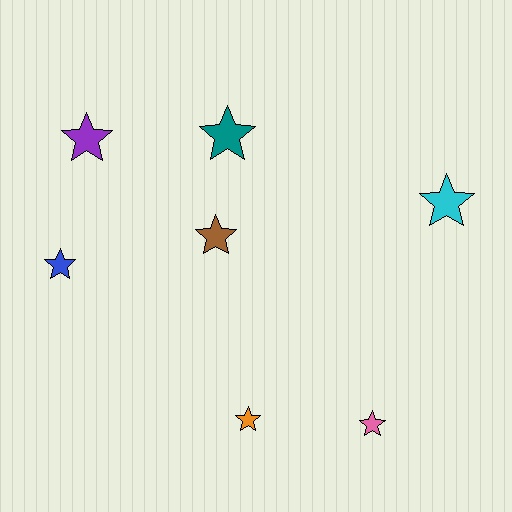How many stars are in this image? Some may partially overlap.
There are 7 stars.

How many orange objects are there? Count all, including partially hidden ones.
There is 1 orange object.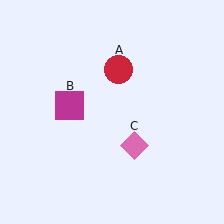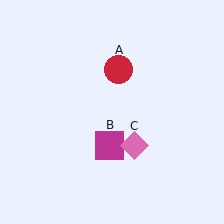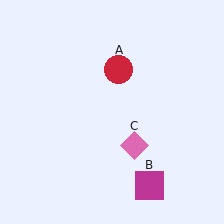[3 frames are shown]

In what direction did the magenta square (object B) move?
The magenta square (object B) moved down and to the right.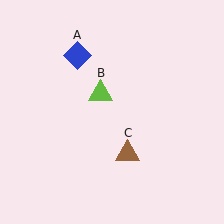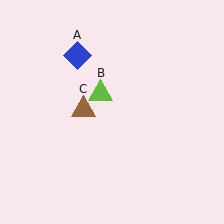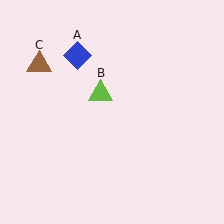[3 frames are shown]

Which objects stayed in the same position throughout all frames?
Blue diamond (object A) and lime triangle (object B) remained stationary.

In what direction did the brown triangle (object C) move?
The brown triangle (object C) moved up and to the left.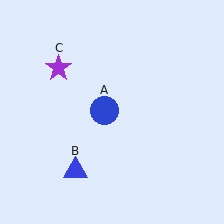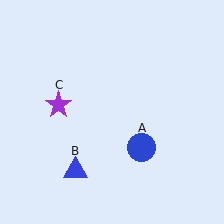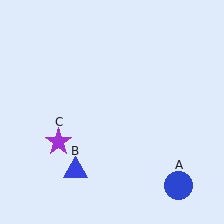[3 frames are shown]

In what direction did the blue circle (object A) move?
The blue circle (object A) moved down and to the right.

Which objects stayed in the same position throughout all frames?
Blue triangle (object B) remained stationary.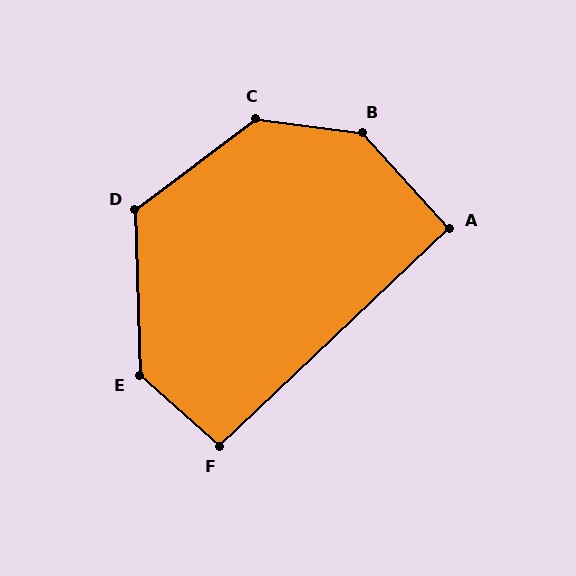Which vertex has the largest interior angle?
B, at approximately 140 degrees.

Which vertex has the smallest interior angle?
A, at approximately 91 degrees.